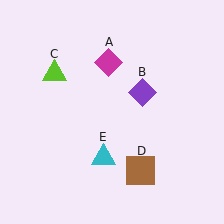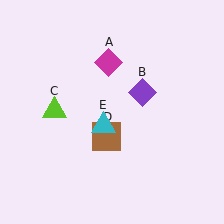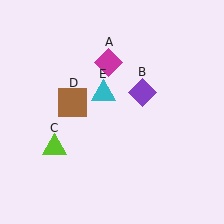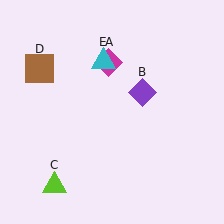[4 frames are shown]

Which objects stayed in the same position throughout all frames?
Magenta diamond (object A) and purple diamond (object B) remained stationary.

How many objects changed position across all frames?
3 objects changed position: lime triangle (object C), brown square (object D), cyan triangle (object E).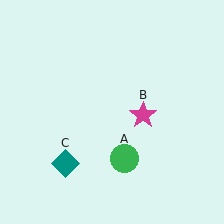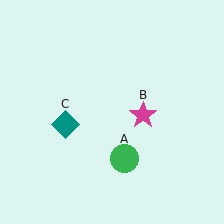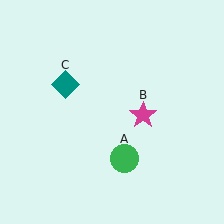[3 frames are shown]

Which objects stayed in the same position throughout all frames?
Green circle (object A) and magenta star (object B) remained stationary.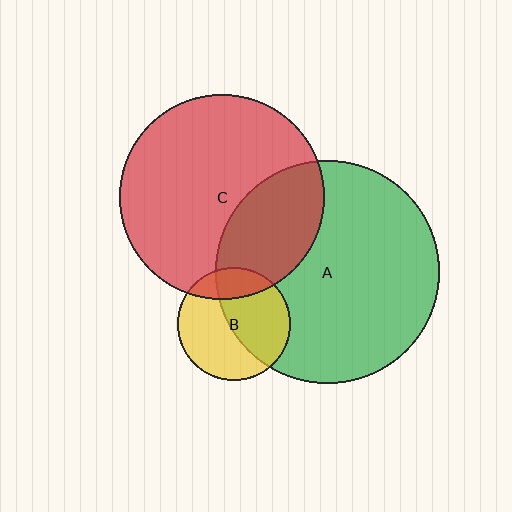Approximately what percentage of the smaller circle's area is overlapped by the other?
Approximately 20%.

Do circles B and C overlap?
Yes.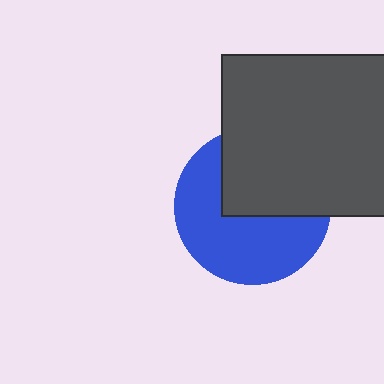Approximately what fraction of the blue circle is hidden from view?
Roughly 43% of the blue circle is hidden behind the dark gray rectangle.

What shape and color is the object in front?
The object in front is a dark gray rectangle.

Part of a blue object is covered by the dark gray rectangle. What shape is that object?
It is a circle.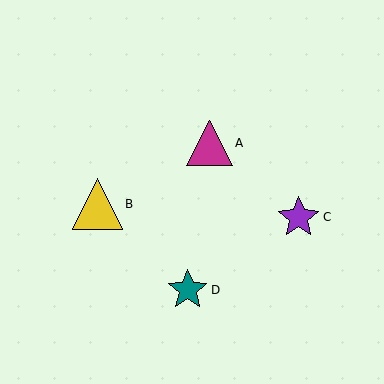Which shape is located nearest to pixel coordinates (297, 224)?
The purple star (labeled C) at (299, 217) is nearest to that location.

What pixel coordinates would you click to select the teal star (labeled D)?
Click at (188, 290) to select the teal star D.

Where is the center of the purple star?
The center of the purple star is at (299, 217).